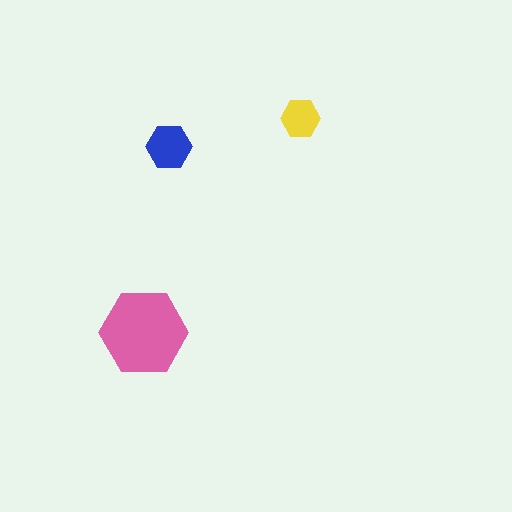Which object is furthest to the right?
The yellow hexagon is rightmost.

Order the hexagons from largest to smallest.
the pink one, the blue one, the yellow one.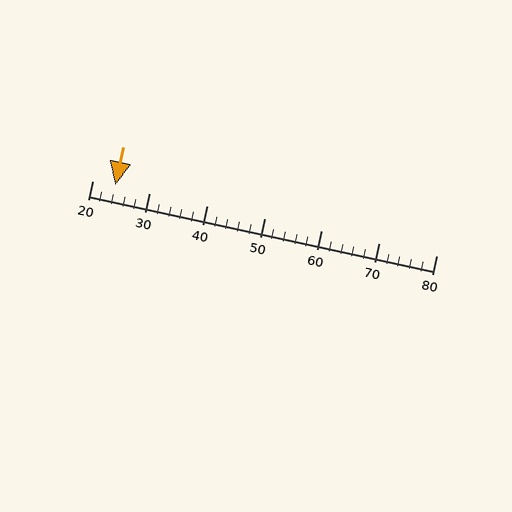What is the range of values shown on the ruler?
The ruler shows values from 20 to 80.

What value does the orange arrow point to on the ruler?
The orange arrow points to approximately 24.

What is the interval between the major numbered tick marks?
The major tick marks are spaced 10 units apart.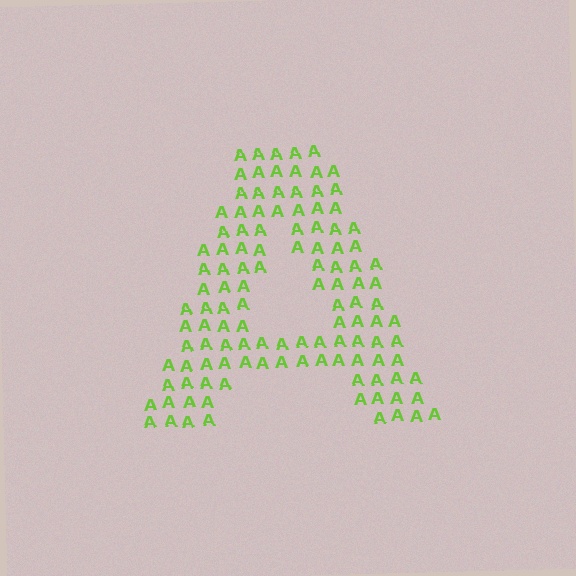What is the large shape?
The large shape is the letter A.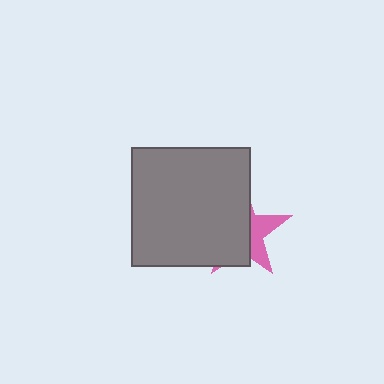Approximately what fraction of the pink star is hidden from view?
Roughly 67% of the pink star is hidden behind the gray square.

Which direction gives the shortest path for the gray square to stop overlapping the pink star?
Moving left gives the shortest separation.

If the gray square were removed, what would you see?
You would see the complete pink star.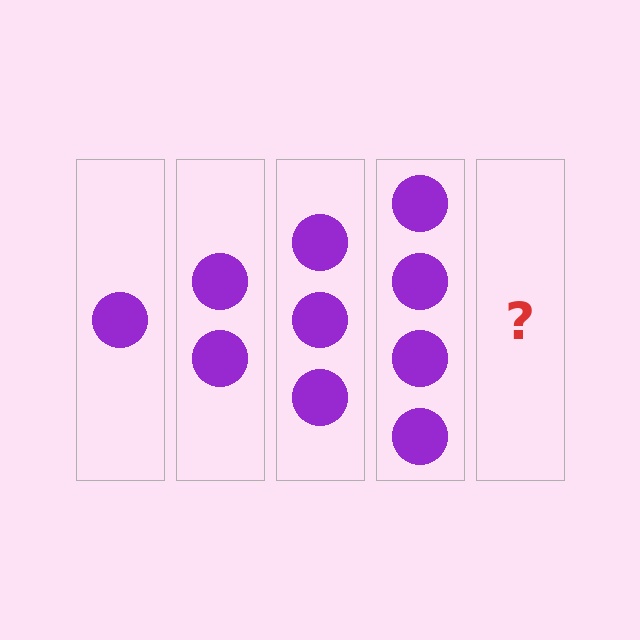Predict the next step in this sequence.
The next step is 5 circles.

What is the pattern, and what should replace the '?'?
The pattern is that each step adds one more circle. The '?' should be 5 circles.